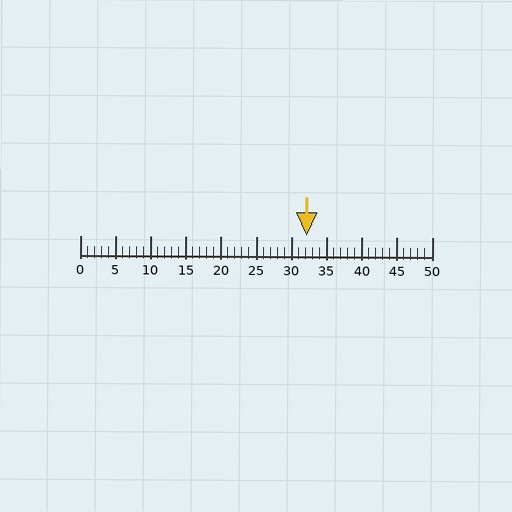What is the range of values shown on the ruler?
The ruler shows values from 0 to 50.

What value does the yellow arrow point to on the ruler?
The yellow arrow points to approximately 32.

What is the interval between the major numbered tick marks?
The major tick marks are spaced 5 units apart.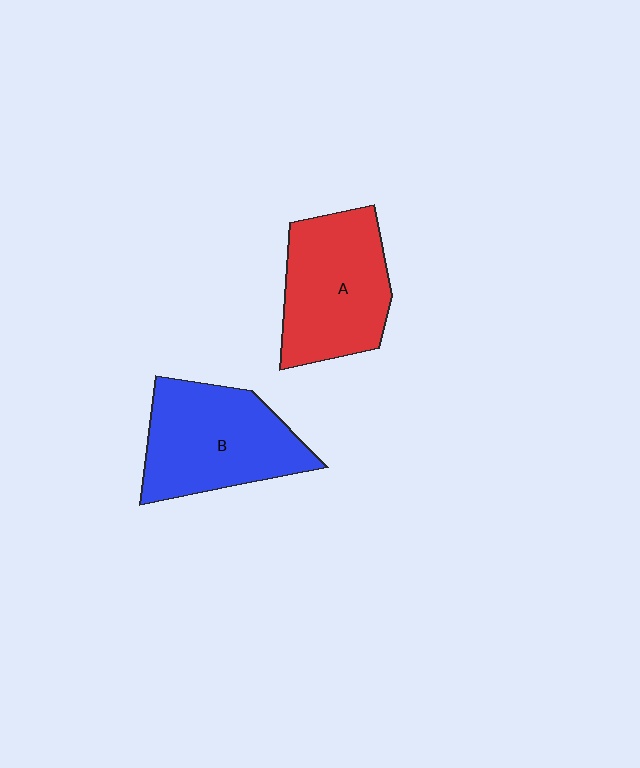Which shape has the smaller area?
Shape A (red).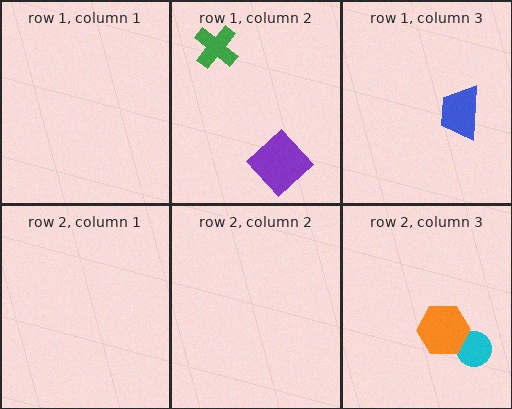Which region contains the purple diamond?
The row 1, column 2 region.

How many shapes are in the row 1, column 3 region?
1.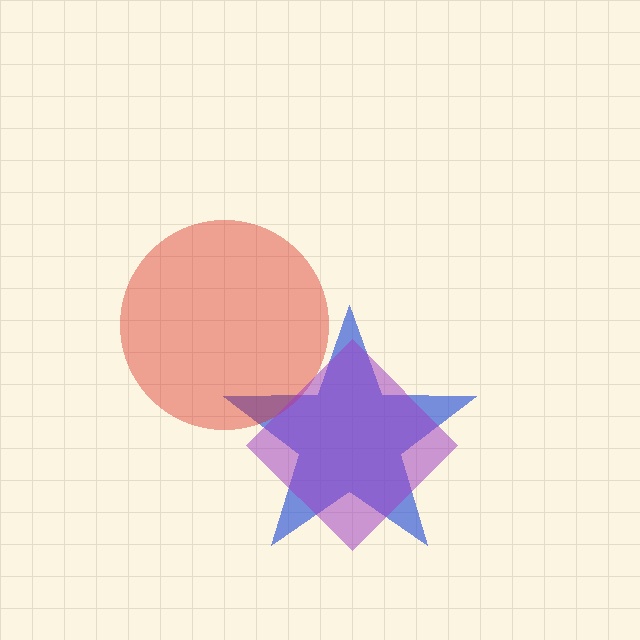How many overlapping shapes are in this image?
There are 3 overlapping shapes in the image.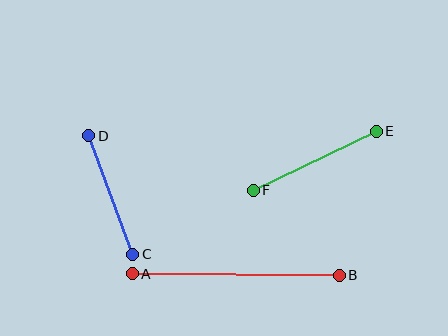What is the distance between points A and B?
The distance is approximately 207 pixels.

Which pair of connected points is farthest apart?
Points A and B are farthest apart.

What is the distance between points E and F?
The distance is approximately 136 pixels.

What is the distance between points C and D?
The distance is approximately 126 pixels.